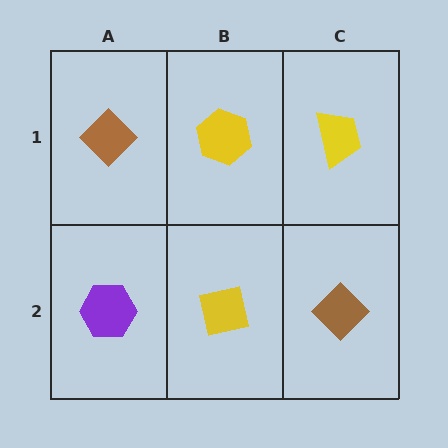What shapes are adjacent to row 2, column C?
A yellow trapezoid (row 1, column C), a yellow square (row 2, column B).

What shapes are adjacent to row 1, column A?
A purple hexagon (row 2, column A), a yellow hexagon (row 1, column B).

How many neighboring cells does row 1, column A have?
2.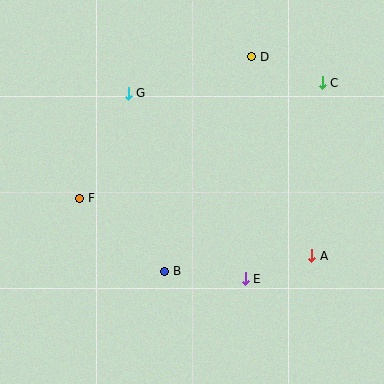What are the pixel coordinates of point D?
Point D is at (252, 57).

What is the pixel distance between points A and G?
The distance between A and G is 245 pixels.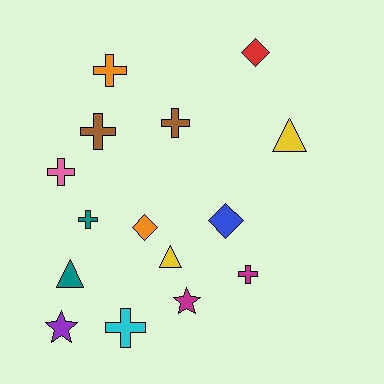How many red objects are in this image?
There is 1 red object.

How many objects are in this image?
There are 15 objects.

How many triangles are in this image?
There are 3 triangles.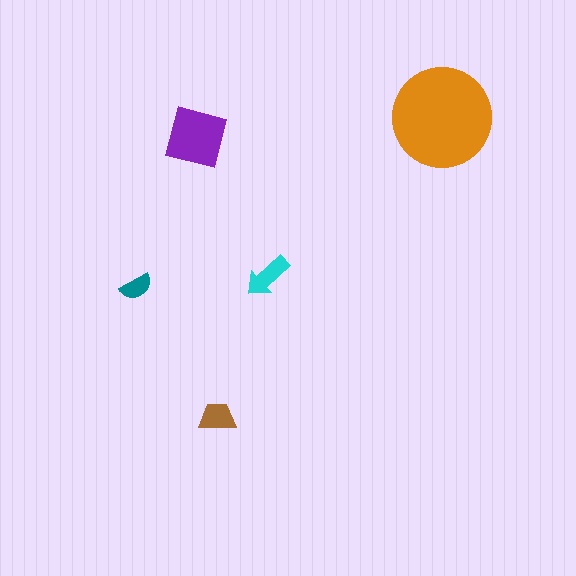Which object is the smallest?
The teal semicircle.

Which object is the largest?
The orange circle.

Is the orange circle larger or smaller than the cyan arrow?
Larger.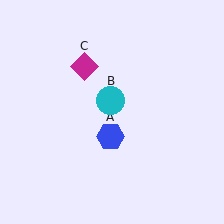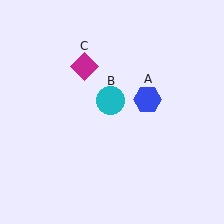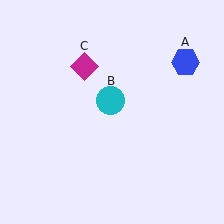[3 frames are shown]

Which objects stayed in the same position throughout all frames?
Cyan circle (object B) and magenta diamond (object C) remained stationary.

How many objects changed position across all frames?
1 object changed position: blue hexagon (object A).